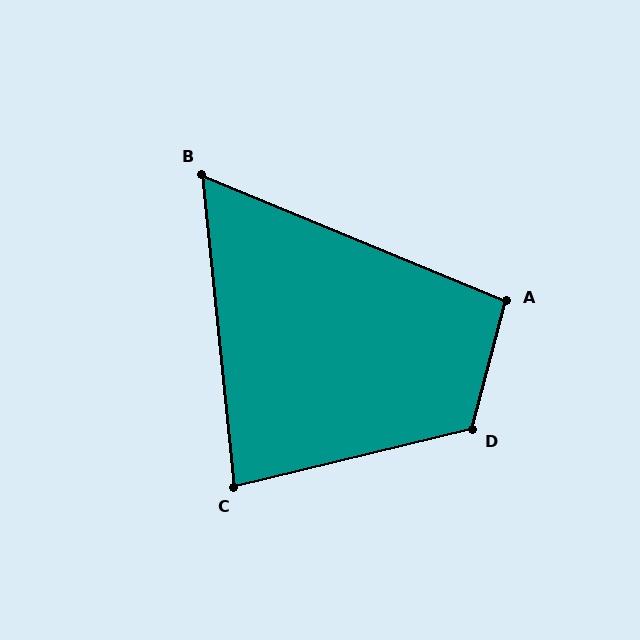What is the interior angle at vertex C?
Approximately 82 degrees (acute).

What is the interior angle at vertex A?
Approximately 98 degrees (obtuse).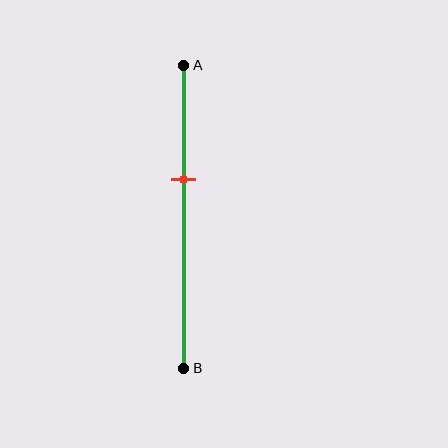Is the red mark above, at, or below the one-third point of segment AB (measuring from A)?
The red mark is below the one-third point of segment AB.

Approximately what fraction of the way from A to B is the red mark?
The red mark is approximately 40% of the way from A to B.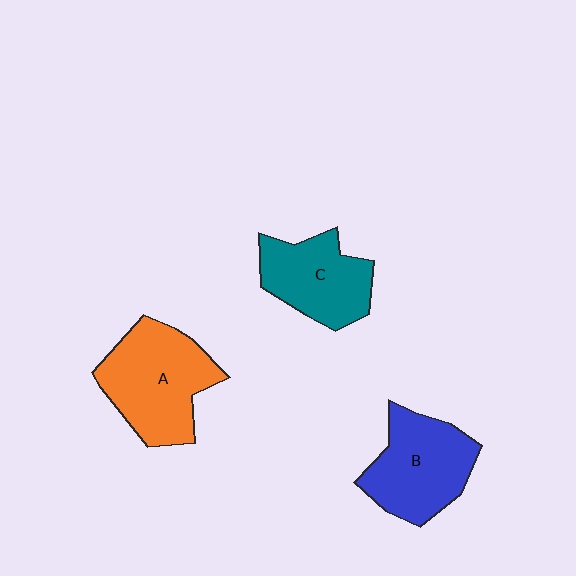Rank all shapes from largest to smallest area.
From largest to smallest: A (orange), B (blue), C (teal).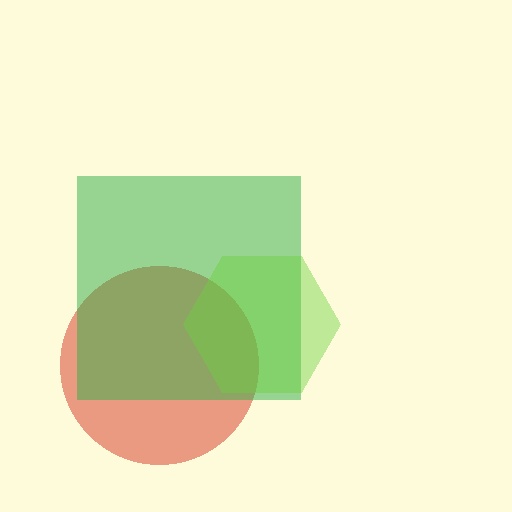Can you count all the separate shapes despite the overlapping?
Yes, there are 3 separate shapes.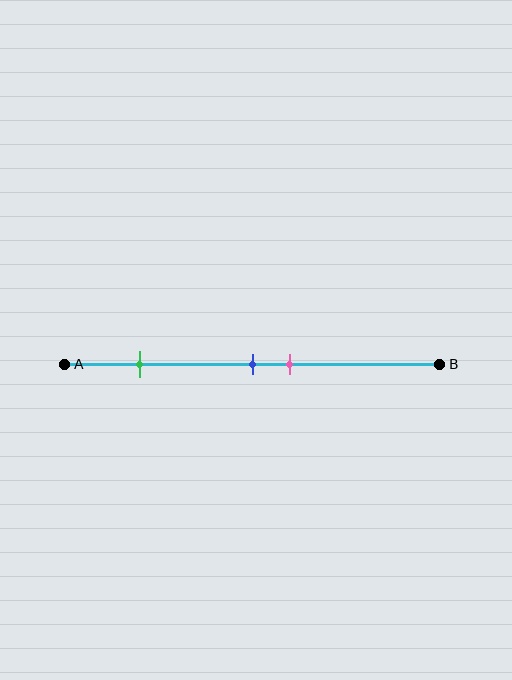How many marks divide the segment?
There are 3 marks dividing the segment.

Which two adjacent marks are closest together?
The blue and pink marks are the closest adjacent pair.